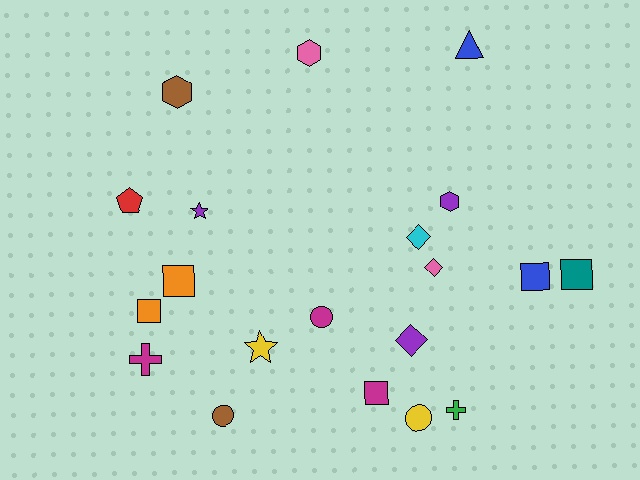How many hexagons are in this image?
There are 3 hexagons.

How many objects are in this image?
There are 20 objects.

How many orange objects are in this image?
There are 2 orange objects.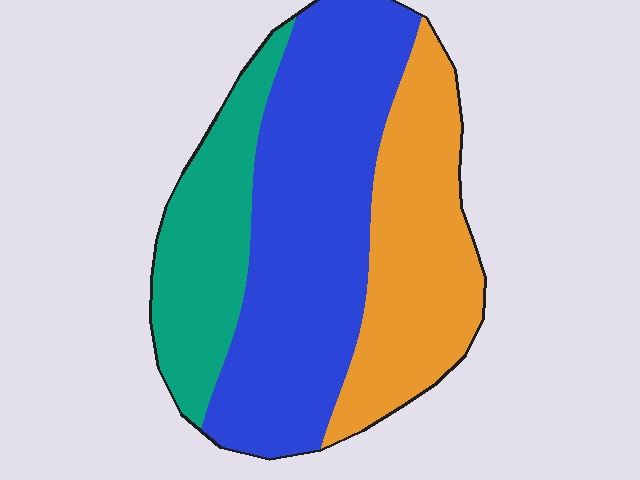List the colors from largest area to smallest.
From largest to smallest: blue, orange, teal.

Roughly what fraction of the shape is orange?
Orange takes up between a sixth and a third of the shape.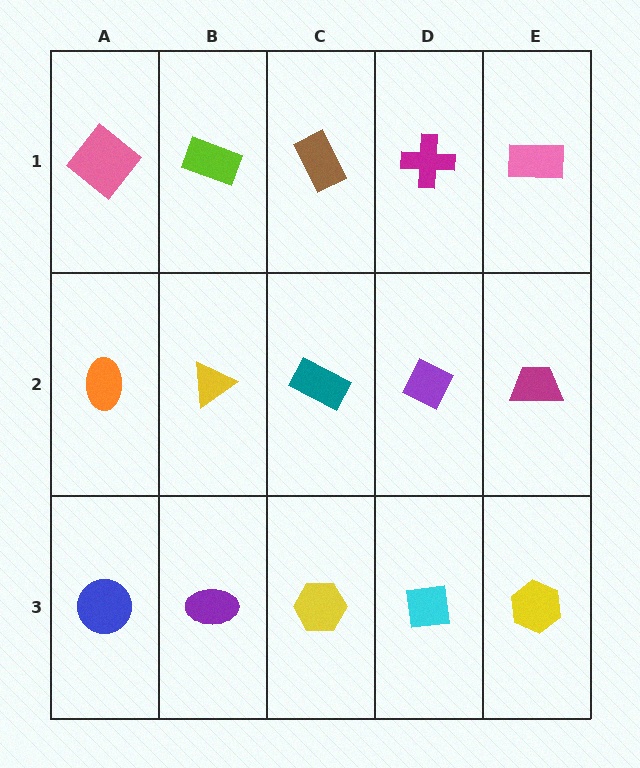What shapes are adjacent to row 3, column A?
An orange ellipse (row 2, column A), a purple ellipse (row 3, column B).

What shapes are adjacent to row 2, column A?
A pink diamond (row 1, column A), a blue circle (row 3, column A), a yellow triangle (row 2, column B).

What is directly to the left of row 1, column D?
A brown rectangle.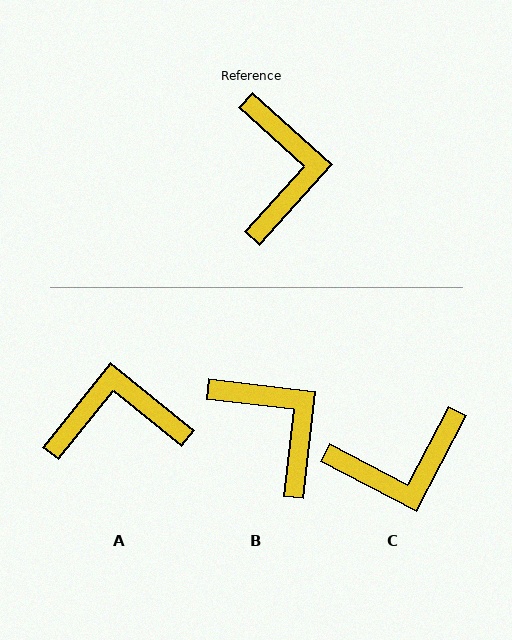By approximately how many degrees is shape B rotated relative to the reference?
Approximately 36 degrees counter-clockwise.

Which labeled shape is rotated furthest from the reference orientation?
A, about 93 degrees away.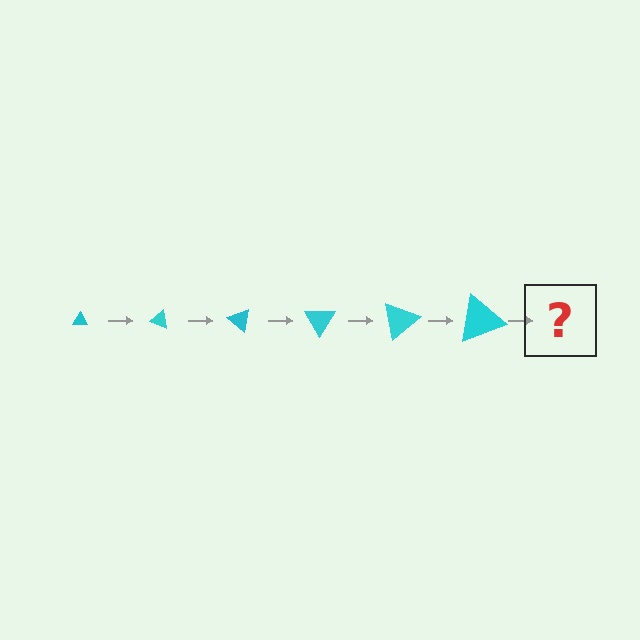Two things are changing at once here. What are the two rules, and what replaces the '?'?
The two rules are that the triangle grows larger each step and it rotates 20 degrees each step. The '?' should be a triangle, larger than the previous one and rotated 120 degrees from the start.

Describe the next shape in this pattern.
It should be a triangle, larger than the previous one and rotated 120 degrees from the start.